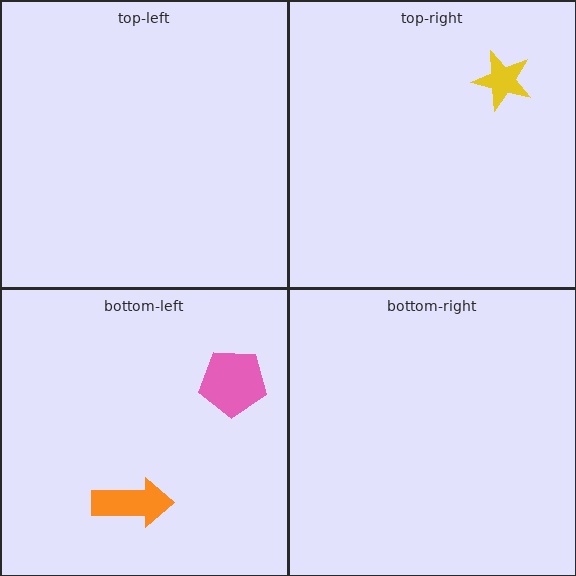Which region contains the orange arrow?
The bottom-left region.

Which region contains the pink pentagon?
The bottom-left region.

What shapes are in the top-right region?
The yellow star.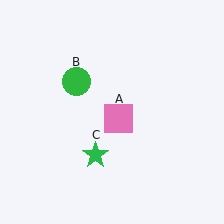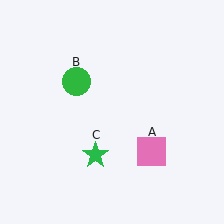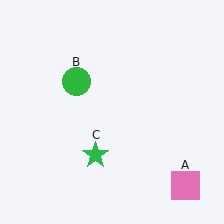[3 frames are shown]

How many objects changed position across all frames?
1 object changed position: pink square (object A).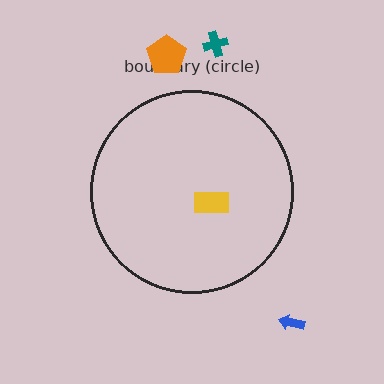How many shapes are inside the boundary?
1 inside, 3 outside.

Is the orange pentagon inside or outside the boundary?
Outside.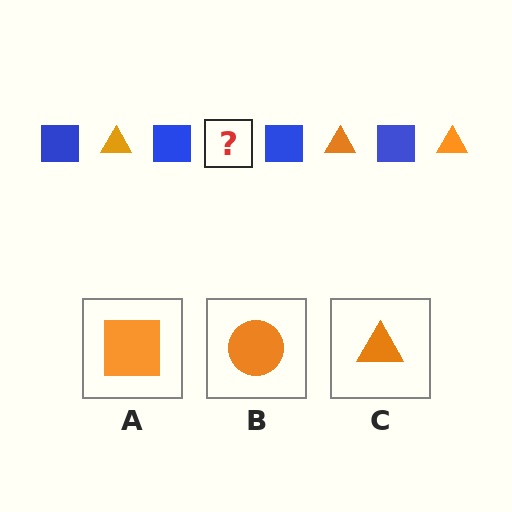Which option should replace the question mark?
Option C.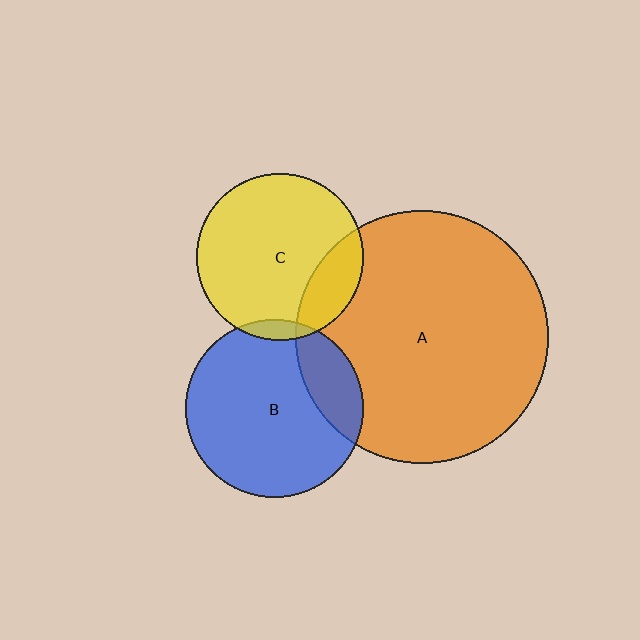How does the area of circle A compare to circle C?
Approximately 2.3 times.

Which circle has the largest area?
Circle A (orange).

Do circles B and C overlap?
Yes.